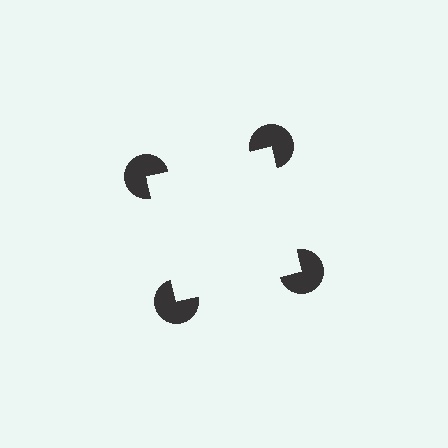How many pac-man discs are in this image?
There are 4 — one at each vertex of the illusory square.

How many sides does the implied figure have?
4 sides.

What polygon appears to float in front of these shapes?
An illusory square — its edges are inferred from the aligned wedge cuts in the pac-man discs, not physically drawn.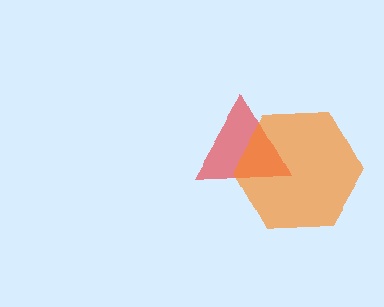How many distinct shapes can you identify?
There are 2 distinct shapes: a red triangle, an orange hexagon.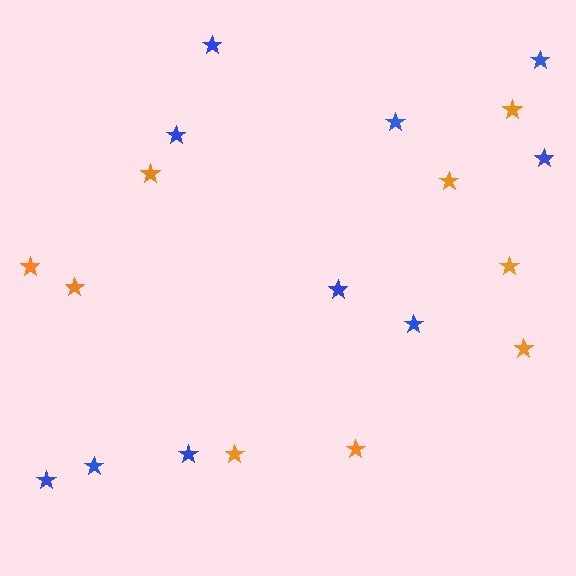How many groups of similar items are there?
There are 2 groups: one group of orange stars (9) and one group of blue stars (10).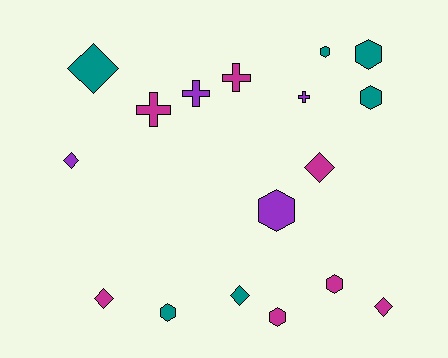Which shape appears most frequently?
Hexagon, with 7 objects.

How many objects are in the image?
There are 17 objects.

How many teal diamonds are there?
There are 2 teal diamonds.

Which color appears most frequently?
Magenta, with 7 objects.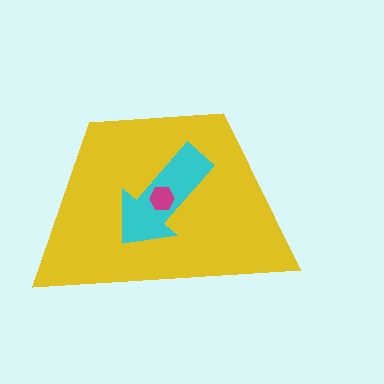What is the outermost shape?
The yellow trapezoid.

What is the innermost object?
The magenta hexagon.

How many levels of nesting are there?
3.